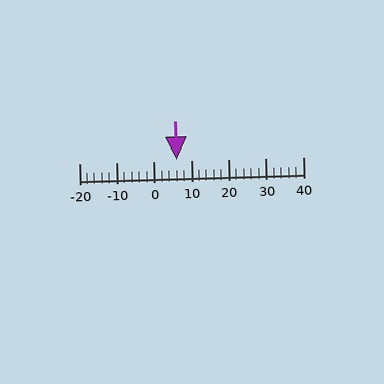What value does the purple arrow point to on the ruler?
The purple arrow points to approximately 6.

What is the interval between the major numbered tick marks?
The major tick marks are spaced 10 units apart.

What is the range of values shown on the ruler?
The ruler shows values from -20 to 40.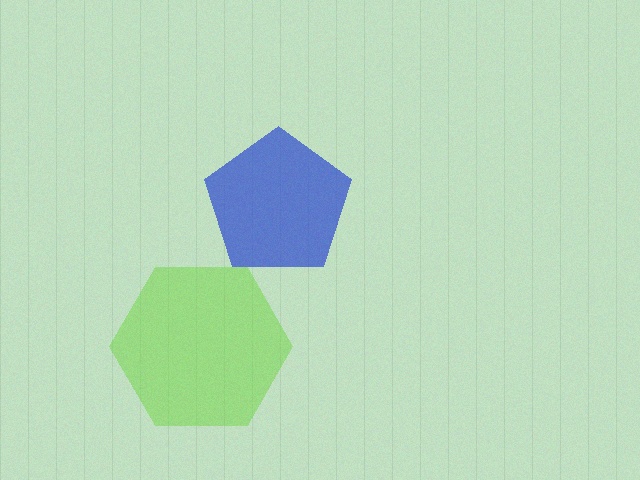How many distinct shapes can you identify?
There are 2 distinct shapes: a lime hexagon, a blue pentagon.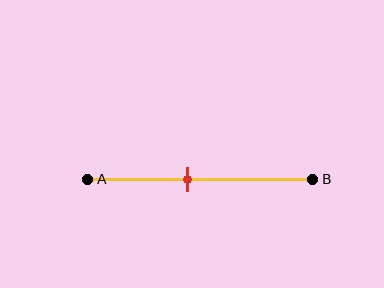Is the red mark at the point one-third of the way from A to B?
No, the mark is at about 45% from A, not at the 33% one-third point.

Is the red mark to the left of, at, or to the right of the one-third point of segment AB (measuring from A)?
The red mark is to the right of the one-third point of segment AB.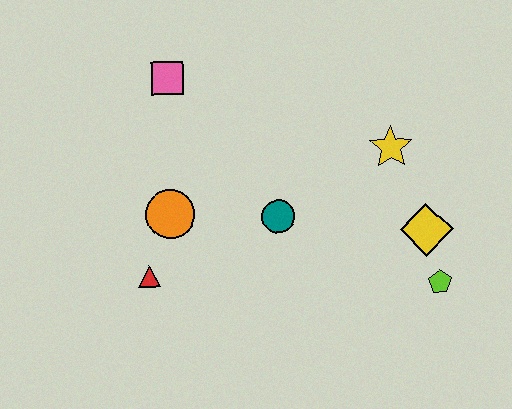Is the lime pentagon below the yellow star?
Yes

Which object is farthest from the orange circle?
The lime pentagon is farthest from the orange circle.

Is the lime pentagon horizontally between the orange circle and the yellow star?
No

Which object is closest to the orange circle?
The red triangle is closest to the orange circle.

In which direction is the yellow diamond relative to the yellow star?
The yellow diamond is below the yellow star.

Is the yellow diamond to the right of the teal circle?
Yes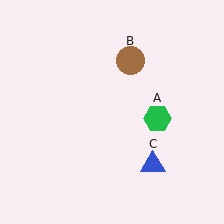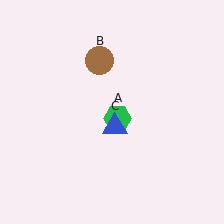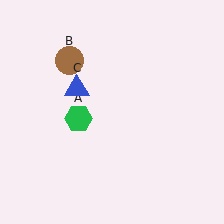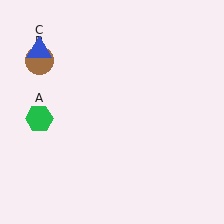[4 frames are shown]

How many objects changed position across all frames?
3 objects changed position: green hexagon (object A), brown circle (object B), blue triangle (object C).